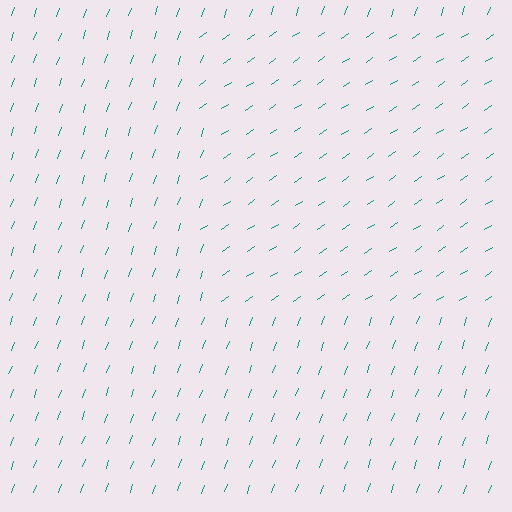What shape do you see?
I see a rectangle.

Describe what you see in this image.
The image is filled with small teal line segments. A rectangle region in the image has lines oriented differently from the surrounding lines, creating a visible texture boundary.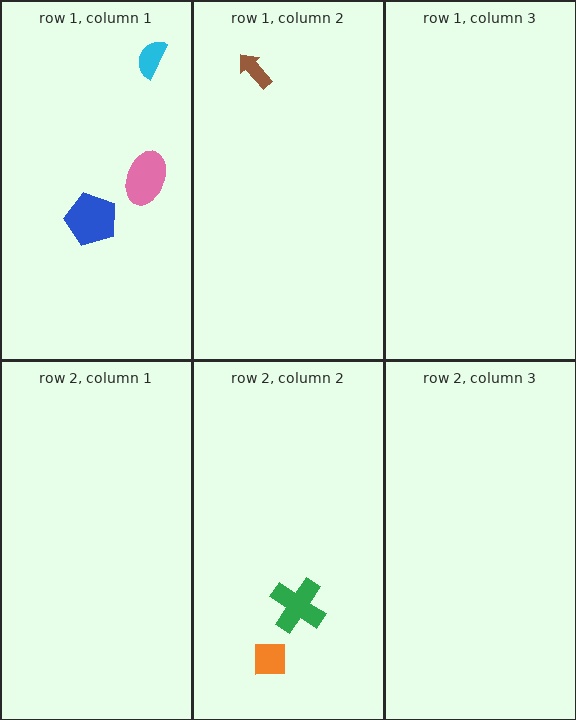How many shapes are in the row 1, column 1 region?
3.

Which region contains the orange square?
The row 2, column 2 region.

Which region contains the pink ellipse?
The row 1, column 1 region.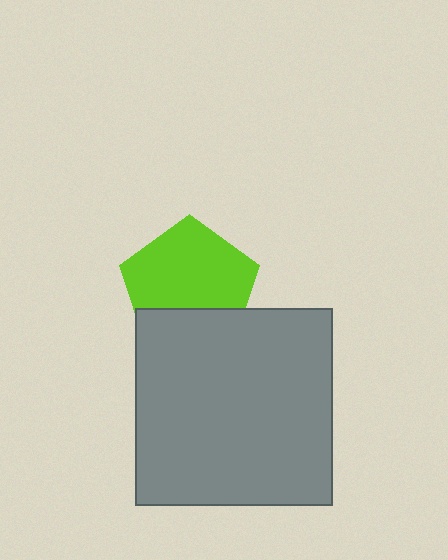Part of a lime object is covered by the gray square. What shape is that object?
It is a pentagon.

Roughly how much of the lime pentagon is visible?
Most of it is visible (roughly 69%).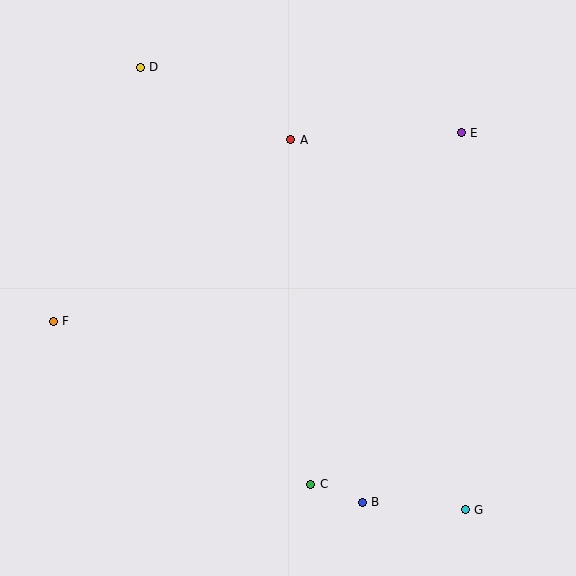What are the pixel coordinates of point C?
Point C is at (311, 484).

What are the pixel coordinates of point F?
Point F is at (53, 321).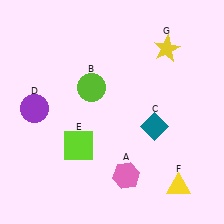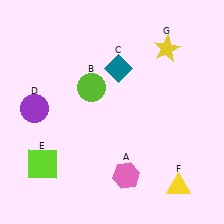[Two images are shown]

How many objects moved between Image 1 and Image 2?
2 objects moved between the two images.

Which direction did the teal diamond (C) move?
The teal diamond (C) moved up.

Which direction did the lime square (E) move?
The lime square (E) moved left.